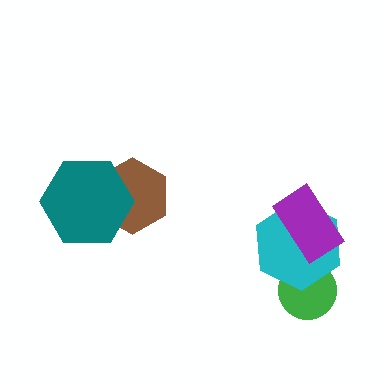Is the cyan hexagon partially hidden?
Yes, it is partially covered by another shape.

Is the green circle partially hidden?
Yes, it is partially covered by another shape.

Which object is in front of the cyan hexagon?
The purple rectangle is in front of the cyan hexagon.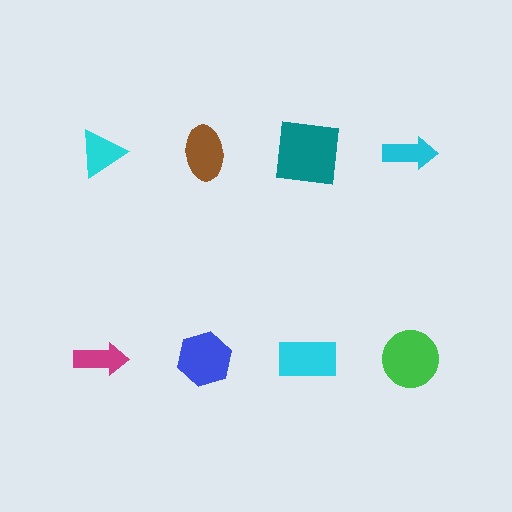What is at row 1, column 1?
A cyan triangle.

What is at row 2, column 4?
A green circle.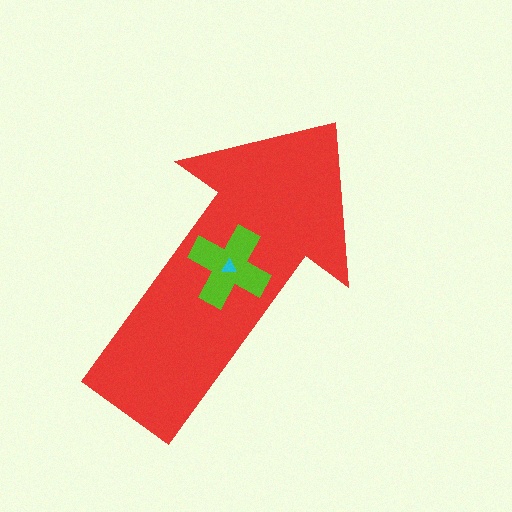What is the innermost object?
The cyan triangle.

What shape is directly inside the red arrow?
The lime cross.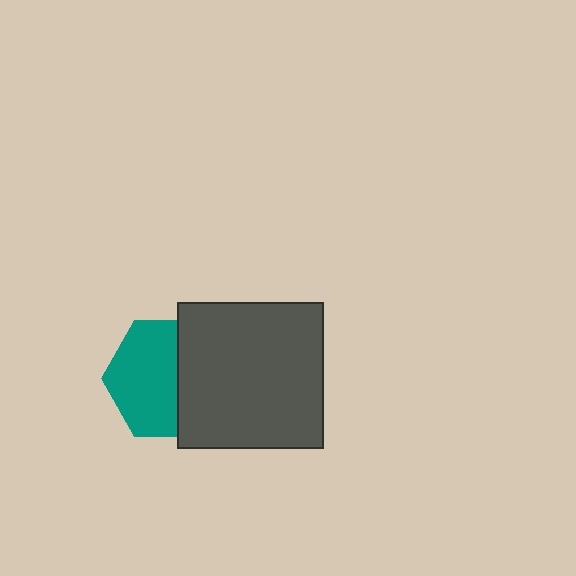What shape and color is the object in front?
The object in front is a dark gray square.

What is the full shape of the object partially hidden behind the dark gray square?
The partially hidden object is a teal hexagon.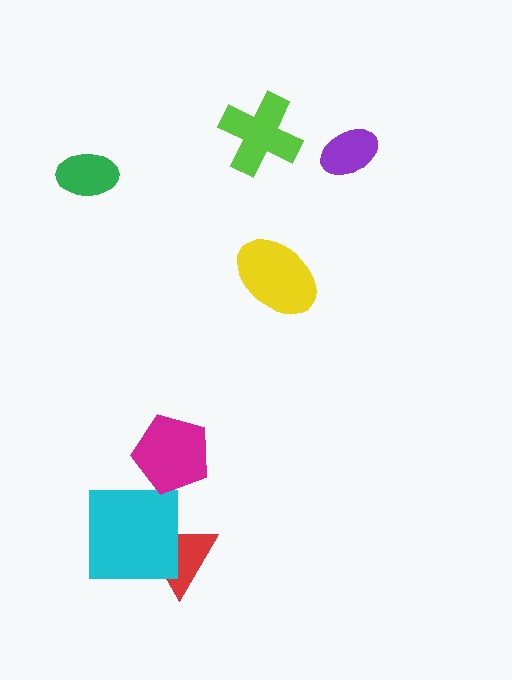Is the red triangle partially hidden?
Yes, it is partially covered by another shape.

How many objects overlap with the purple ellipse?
0 objects overlap with the purple ellipse.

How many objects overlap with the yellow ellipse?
0 objects overlap with the yellow ellipse.